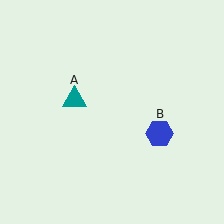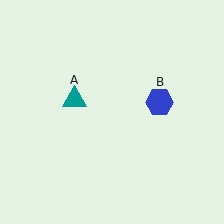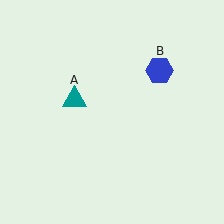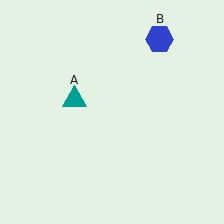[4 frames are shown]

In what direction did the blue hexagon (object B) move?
The blue hexagon (object B) moved up.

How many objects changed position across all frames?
1 object changed position: blue hexagon (object B).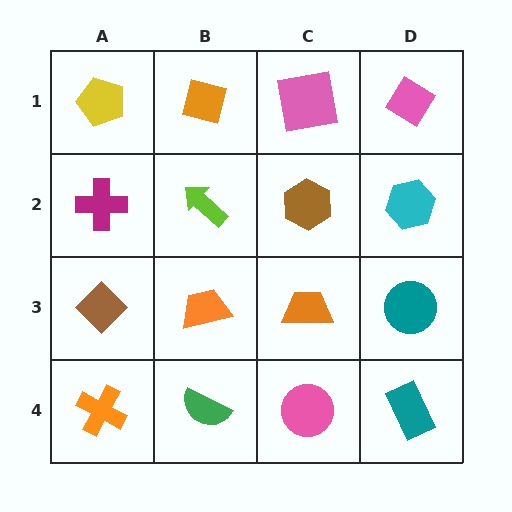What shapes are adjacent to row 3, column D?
A cyan hexagon (row 2, column D), a teal rectangle (row 4, column D), an orange trapezoid (row 3, column C).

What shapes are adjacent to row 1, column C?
A brown hexagon (row 2, column C), an orange square (row 1, column B), a pink diamond (row 1, column D).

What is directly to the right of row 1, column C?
A pink diamond.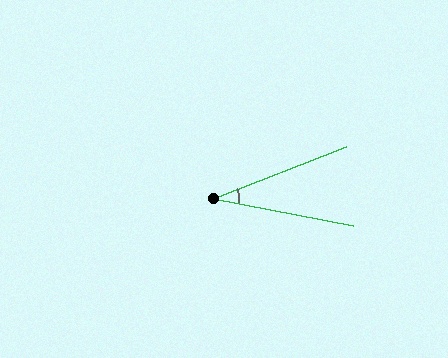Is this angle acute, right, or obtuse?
It is acute.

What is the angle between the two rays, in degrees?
Approximately 32 degrees.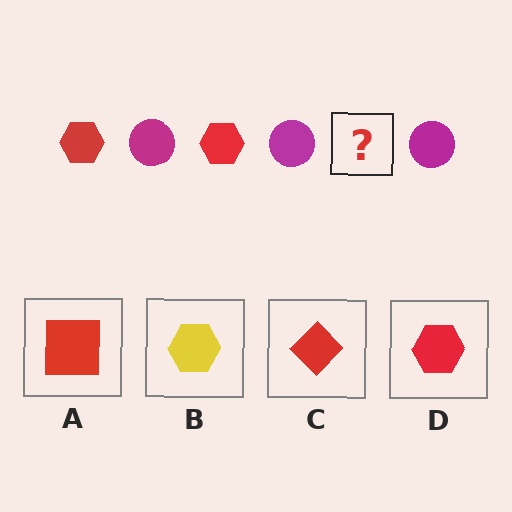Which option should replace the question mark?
Option D.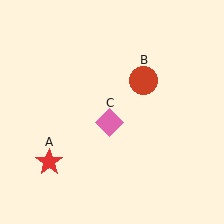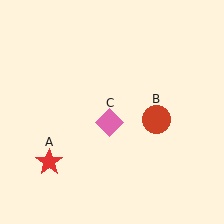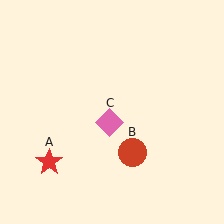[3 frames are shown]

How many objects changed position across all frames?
1 object changed position: red circle (object B).